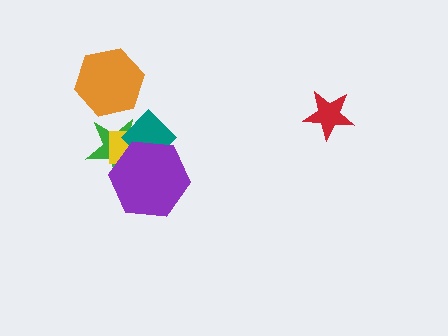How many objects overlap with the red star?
0 objects overlap with the red star.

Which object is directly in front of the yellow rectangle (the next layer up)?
The teal diamond is directly in front of the yellow rectangle.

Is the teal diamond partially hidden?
Yes, it is partially covered by another shape.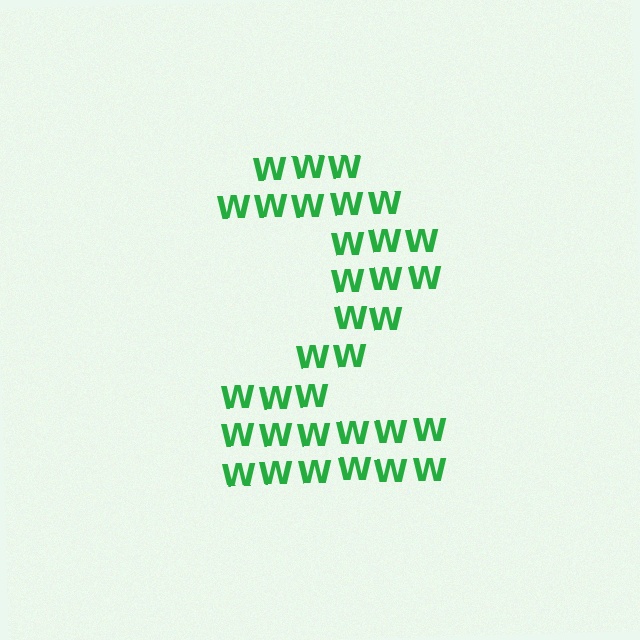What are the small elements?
The small elements are letter W's.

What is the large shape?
The large shape is the digit 2.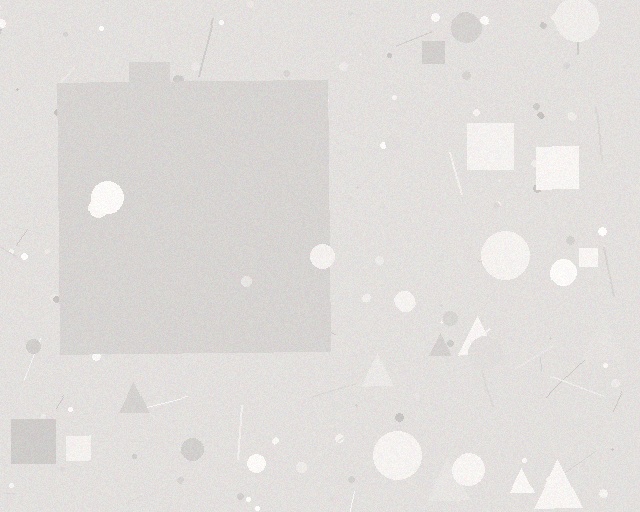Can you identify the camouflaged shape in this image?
The camouflaged shape is a square.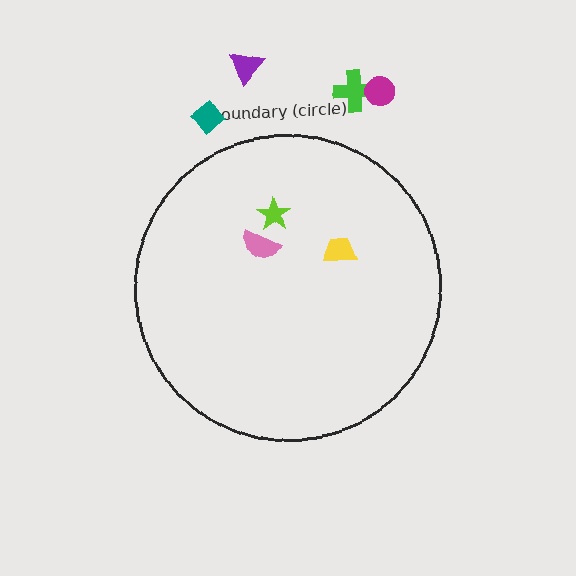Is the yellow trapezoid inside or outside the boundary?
Inside.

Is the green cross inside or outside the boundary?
Outside.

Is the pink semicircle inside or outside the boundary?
Inside.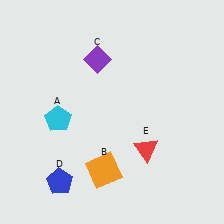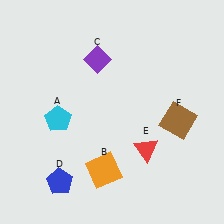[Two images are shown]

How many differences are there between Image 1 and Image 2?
There is 1 difference between the two images.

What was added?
A brown square (F) was added in Image 2.